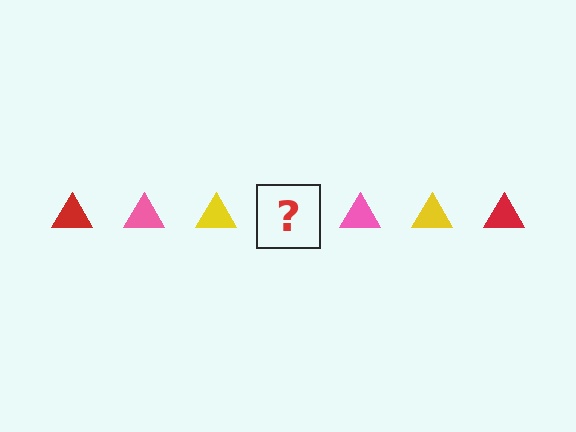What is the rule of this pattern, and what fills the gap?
The rule is that the pattern cycles through red, pink, yellow triangles. The gap should be filled with a red triangle.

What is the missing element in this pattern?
The missing element is a red triangle.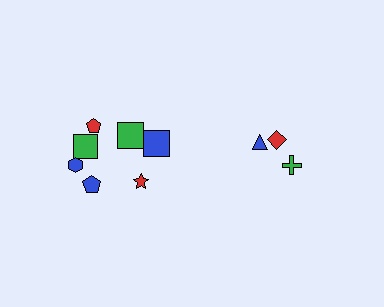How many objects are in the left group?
There are 7 objects.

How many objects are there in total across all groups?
There are 10 objects.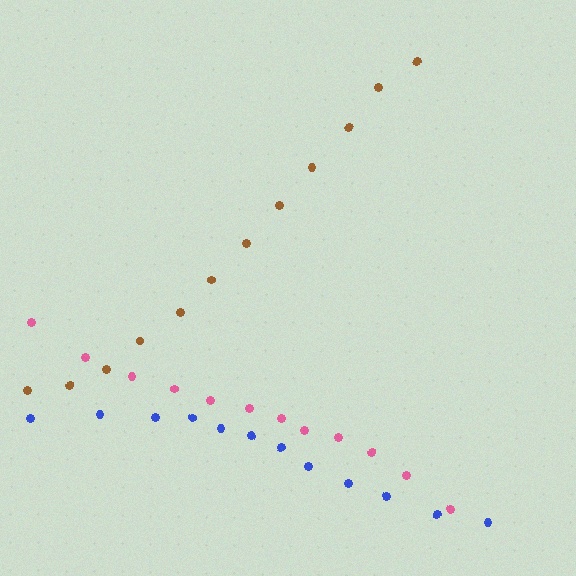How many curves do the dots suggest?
There are 3 distinct paths.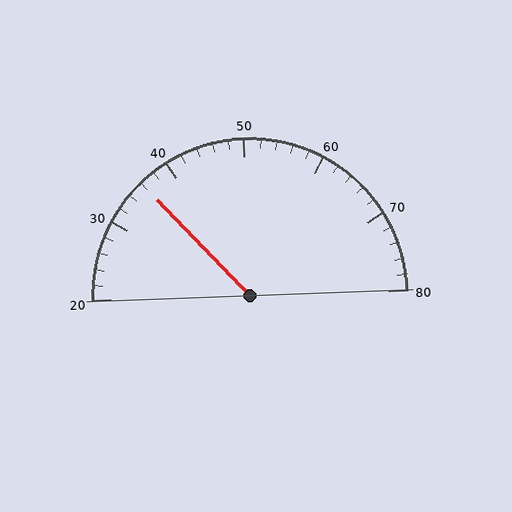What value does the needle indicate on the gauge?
The needle indicates approximately 36.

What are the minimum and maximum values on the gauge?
The gauge ranges from 20 to 80.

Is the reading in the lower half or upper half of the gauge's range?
The reading is in the lower half of the range (20 to 80).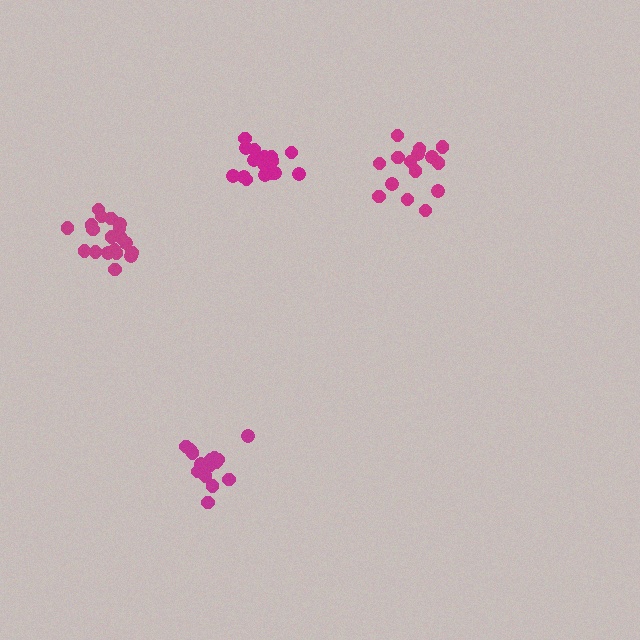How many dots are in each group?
Group 1: 19 dots, Group 2: 19 dots, Group 3: 16 dots, Group 4: 15 dots (69 total).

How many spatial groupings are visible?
There are 4 spatial groupings.